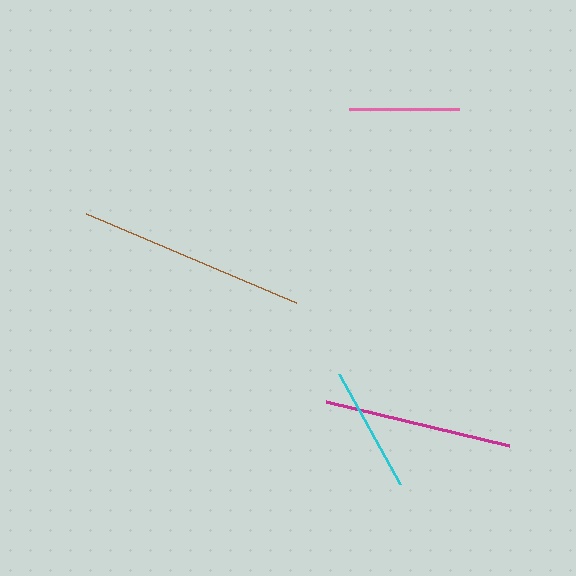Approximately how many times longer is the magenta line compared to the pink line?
The magenta line is approximately 1.7 times the length of the pink line.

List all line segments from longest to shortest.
From longest to shortest: brown, magenta, cyan, pink.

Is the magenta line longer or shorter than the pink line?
The magenta line is longer than the pink line.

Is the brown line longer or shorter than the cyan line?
The brown line is longer than the cyan line.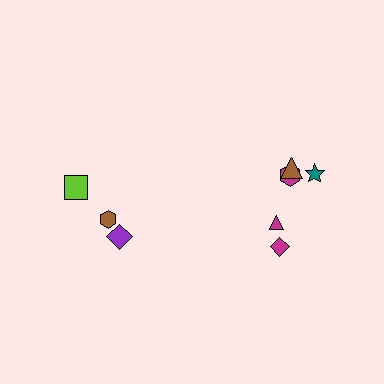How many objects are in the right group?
There are 5 objects.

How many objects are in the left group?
There are 3 objects.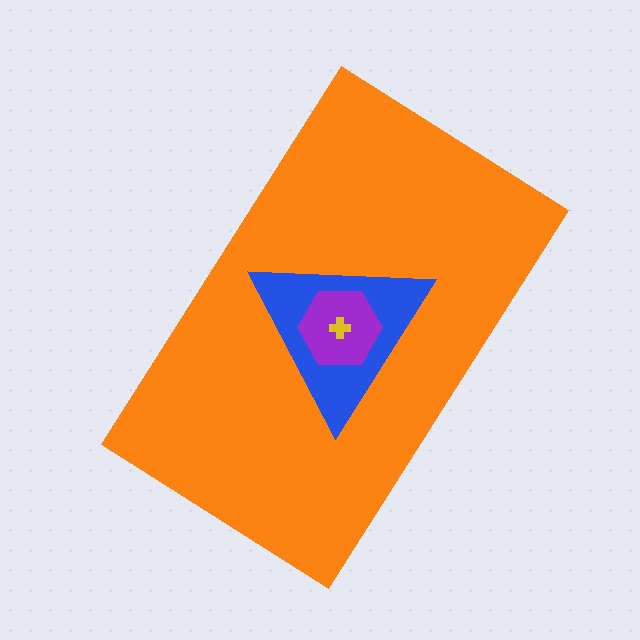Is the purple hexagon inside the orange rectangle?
Yes.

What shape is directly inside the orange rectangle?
The blue triangle.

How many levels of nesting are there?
4.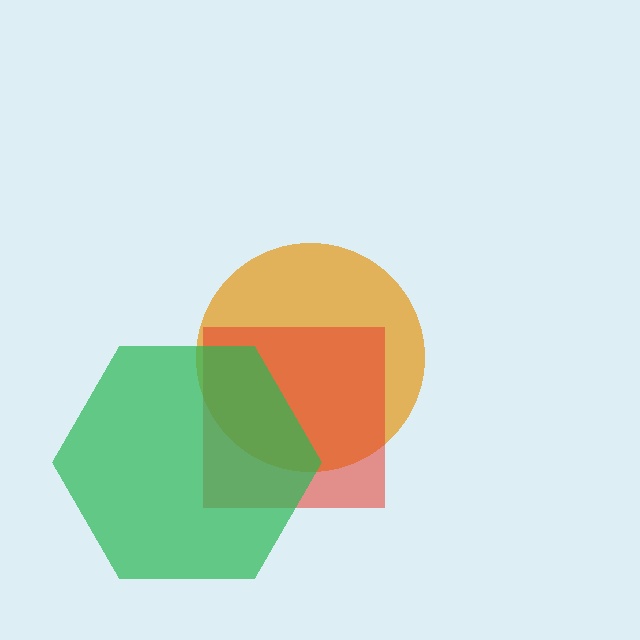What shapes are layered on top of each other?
The layered shapes are: an orange circle, a red square, a green hexagon.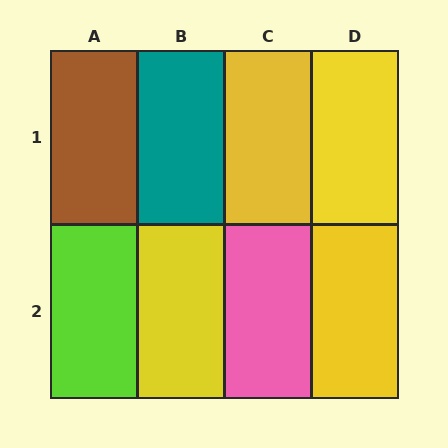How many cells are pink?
1 cell is pink.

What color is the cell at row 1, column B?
Teal.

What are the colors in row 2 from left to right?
Lime, yellow, pink, yellow.